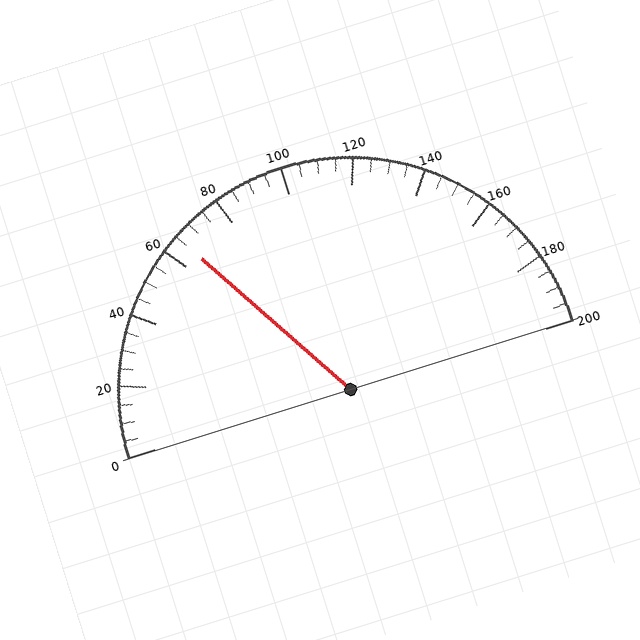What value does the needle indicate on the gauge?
The needle indicates approximately 65.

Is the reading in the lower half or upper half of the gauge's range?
The reading is in the lower half of the range (0 to 200).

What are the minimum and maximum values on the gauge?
The gauge ranges from 0 to 200.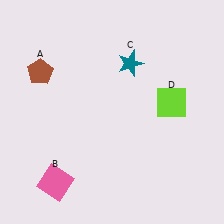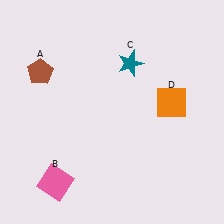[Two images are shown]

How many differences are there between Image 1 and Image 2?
There is 1 difference between the two images.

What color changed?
The square (D) changed from lime in Image 1 to orange in Image 2.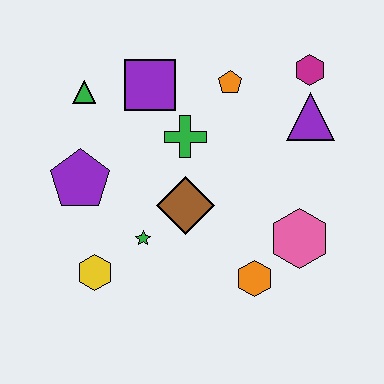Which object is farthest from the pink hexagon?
The green triangle is farthest from the pink hexagon.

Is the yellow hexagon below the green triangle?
Yes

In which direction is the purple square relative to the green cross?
The purple square is above the green cross.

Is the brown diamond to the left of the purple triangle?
Yes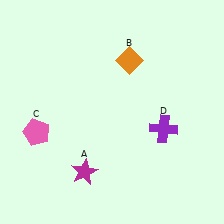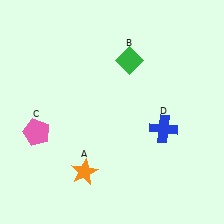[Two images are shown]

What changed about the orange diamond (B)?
In Image 1, B is orange. In Image 2, it changed to green.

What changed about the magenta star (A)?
In Image 1, A is magenta. In Image 2, it changed to orange.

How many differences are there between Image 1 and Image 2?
There are 3 differences between the two images.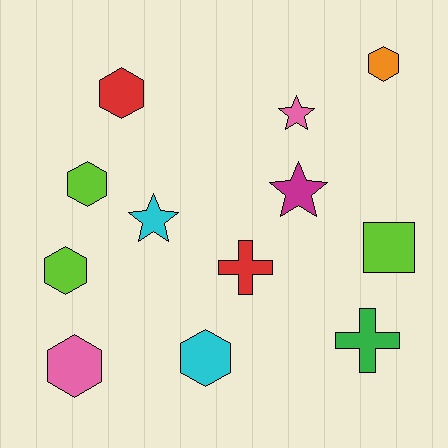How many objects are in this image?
There are 12 objects.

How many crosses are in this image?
There are 2 crosses.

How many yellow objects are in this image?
There are no yellow objects.